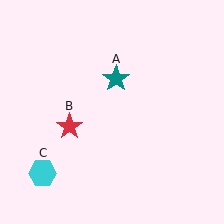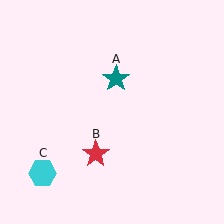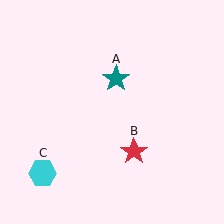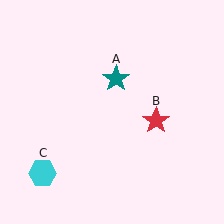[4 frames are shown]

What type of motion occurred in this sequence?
The red star (object B) rotated counterclockwise around the center of the scene.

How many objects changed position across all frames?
1 object changed position: red star (object B).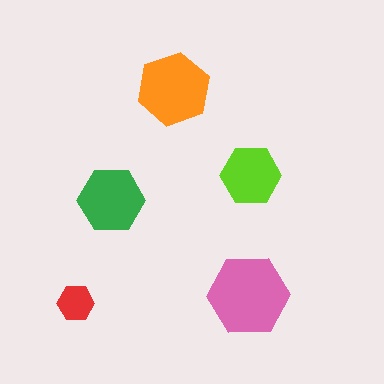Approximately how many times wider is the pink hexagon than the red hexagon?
About 2 times wider.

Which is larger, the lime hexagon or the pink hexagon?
The pink one.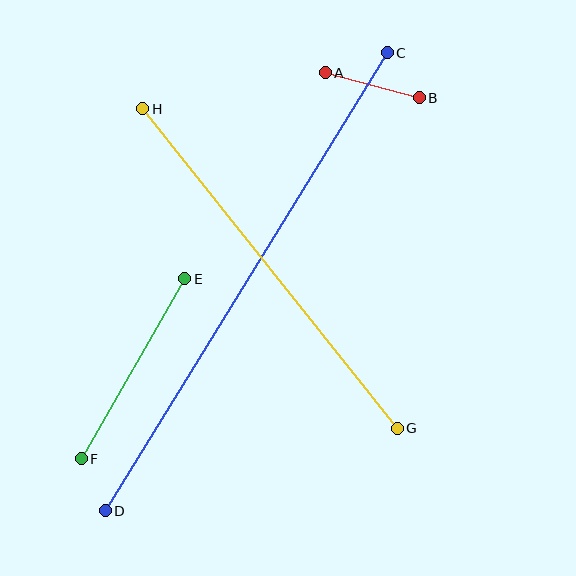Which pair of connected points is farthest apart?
Points C and D are farthest apart.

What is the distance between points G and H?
The distance is approximately 408 pixels.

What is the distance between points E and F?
The distance is approximately 208 pixels.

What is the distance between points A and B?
The distance is approximately 97 pixels.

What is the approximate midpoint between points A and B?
The midpoint is at approximately (372, 85) pixels.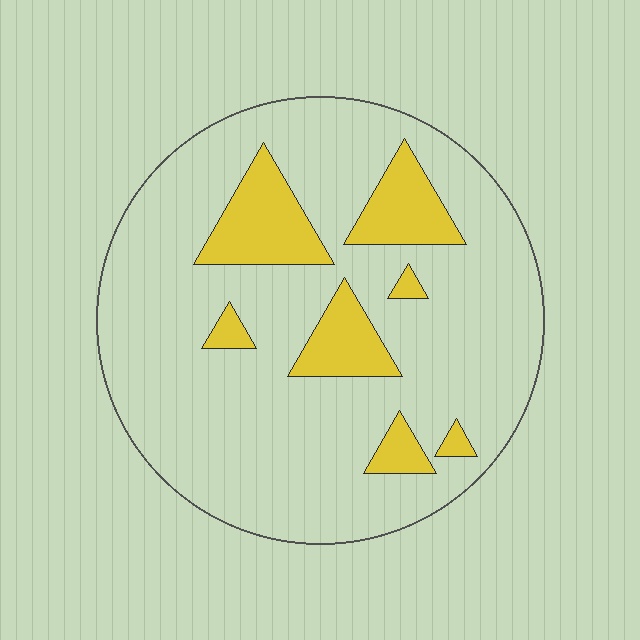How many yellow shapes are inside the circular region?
7.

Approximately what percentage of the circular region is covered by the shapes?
Approximately 15%.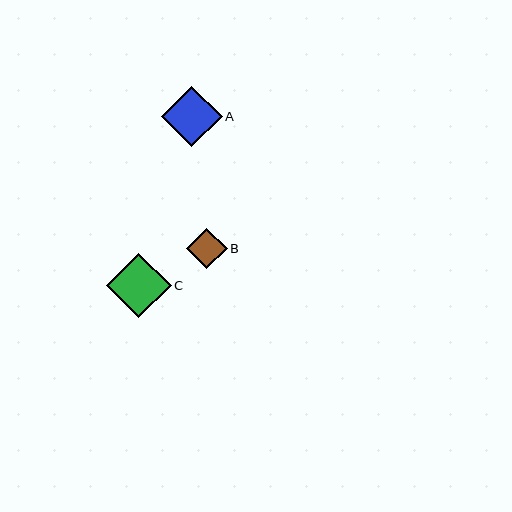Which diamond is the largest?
Diamond C is the largest with a size of approximately 65 pixels.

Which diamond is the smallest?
Diamond B is the smallest with a size of approximately 40 pixels.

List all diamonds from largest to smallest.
From largest to smallest: C, A, B.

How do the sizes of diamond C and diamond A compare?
Diamond C and diamond A are approximately the same size.